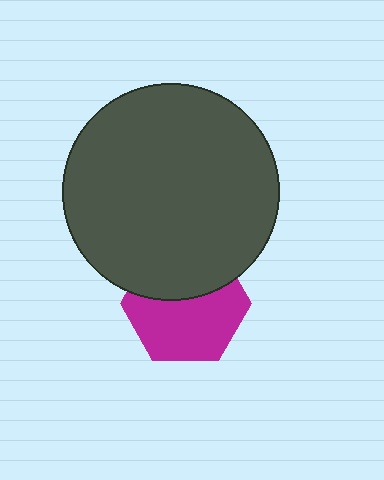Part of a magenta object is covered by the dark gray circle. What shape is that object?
It is a hexagon.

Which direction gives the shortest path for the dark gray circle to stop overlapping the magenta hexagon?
Moving up gives the shortest separation.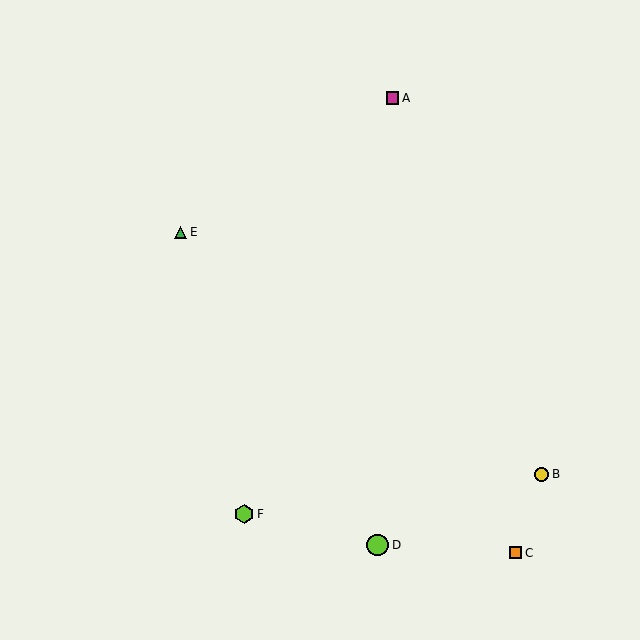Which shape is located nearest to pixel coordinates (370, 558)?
The lime circle (labeled D) at (378, 545) is nearest to that location.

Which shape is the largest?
The lime circle (labeled D) is the largest.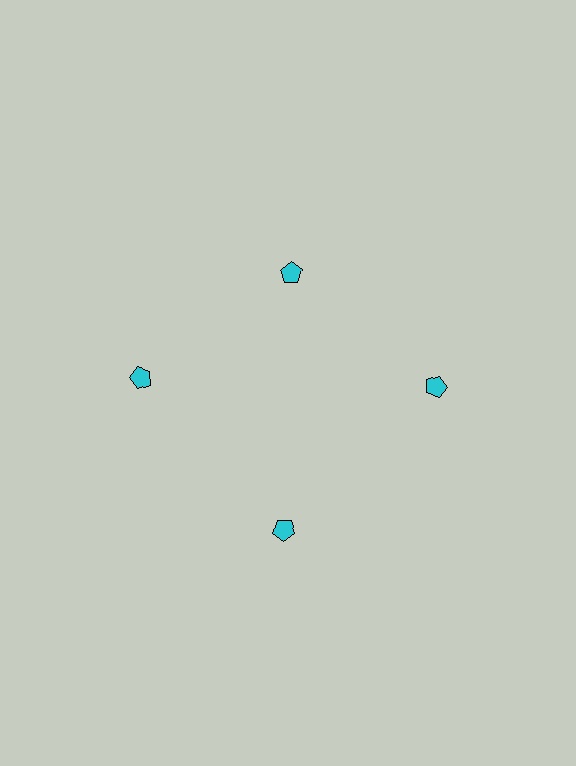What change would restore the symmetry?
The symmetry would be restored by moving it outward, back onto the ring so that all 4 pentagons sit at equal angles and equal distance from the center.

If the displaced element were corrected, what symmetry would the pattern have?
It would have 4-fold rotational symmetry — the pattern would map onto itself every 90 degrees.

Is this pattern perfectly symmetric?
No. The 4 cyan pentagons are arranged in a ring, but one element near the 12 o'clock position is pulled inward toward the center, breaking the 4-fold rotational symmetry.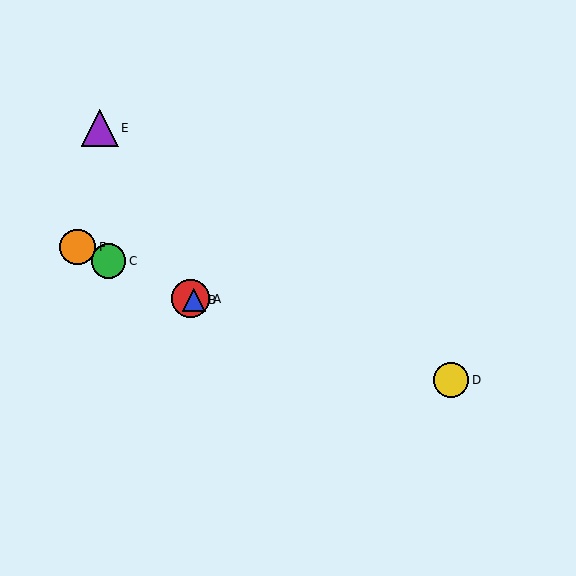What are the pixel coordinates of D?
Object D is at (451, 380).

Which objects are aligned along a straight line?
Objects A, B, C, F are aligned along a straight line.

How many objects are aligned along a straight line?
4 objects (A, B, C, F) are aligned along a straight line.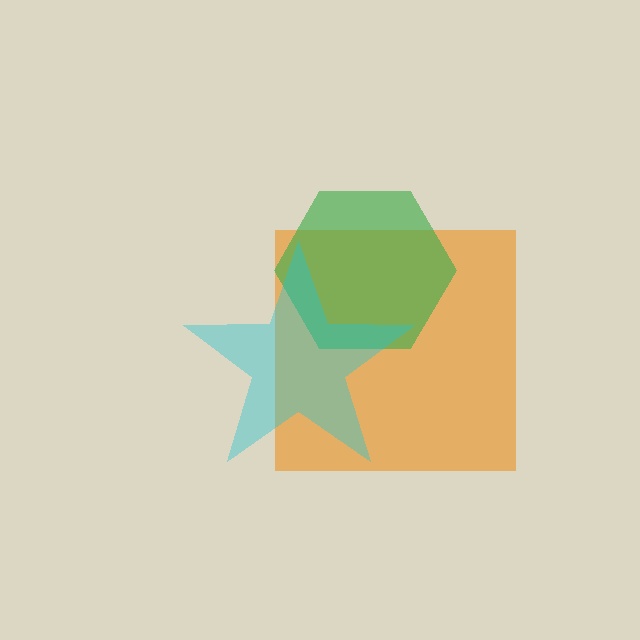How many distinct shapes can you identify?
There are 3 distinct shapes: an orange square, a green hexagon, a cyan star.